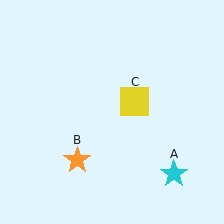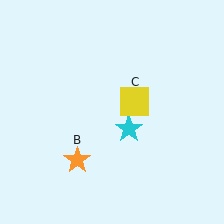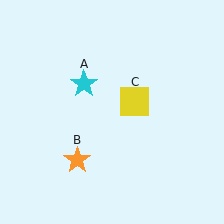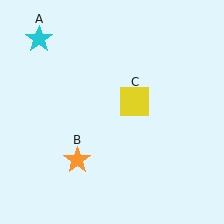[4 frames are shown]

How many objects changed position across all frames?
1 object changed position: cyan star (object A).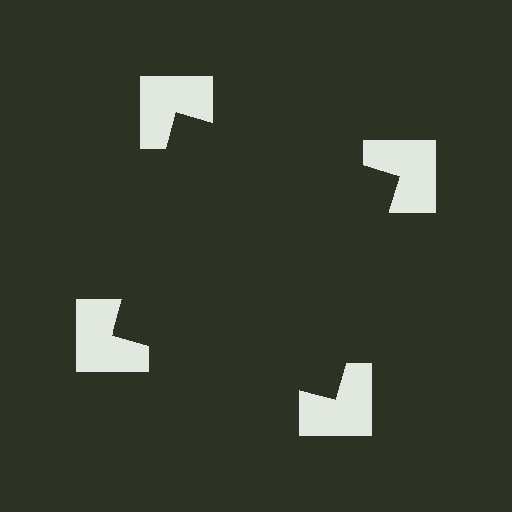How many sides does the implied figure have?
4 sides.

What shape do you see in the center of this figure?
An illusory square — its edges are inferred from the aligned wedge cuts in the notched squares, not physically drawn.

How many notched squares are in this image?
There are 4 — one at each vertex of the illusory square.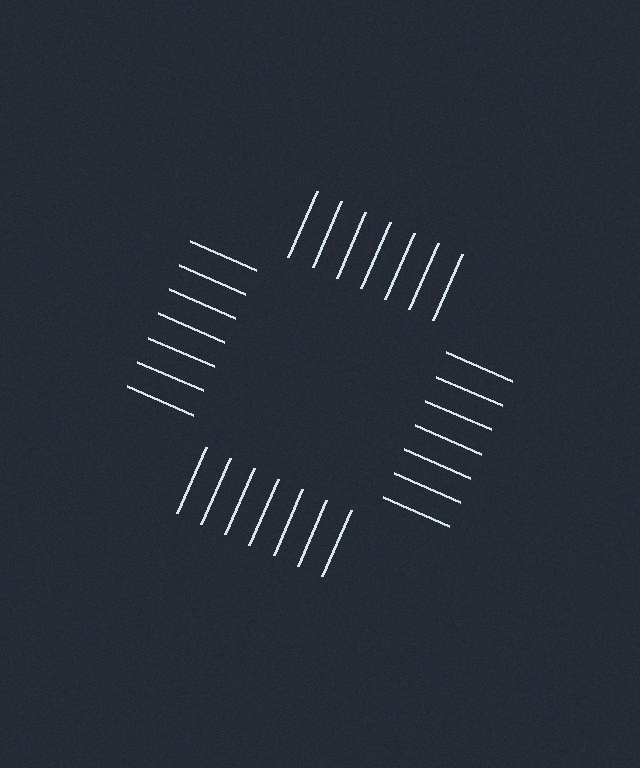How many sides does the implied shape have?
4 sides — the line-ends trace a square.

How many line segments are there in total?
28 — 7 along each of the 4 edges.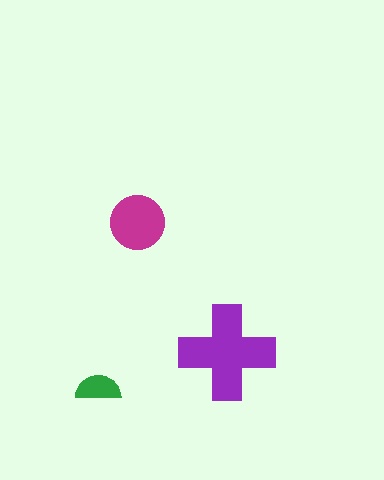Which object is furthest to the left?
The green semicircle is leftmost.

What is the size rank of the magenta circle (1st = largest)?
2nd.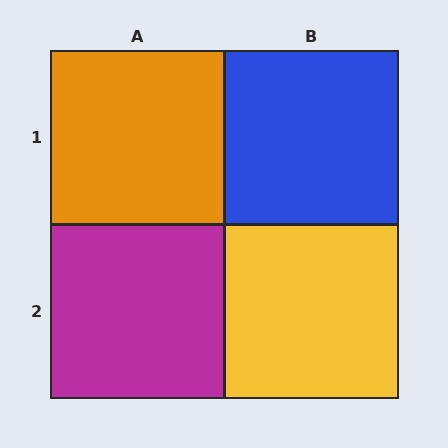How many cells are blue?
1 cell is blue.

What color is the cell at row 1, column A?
Orange.